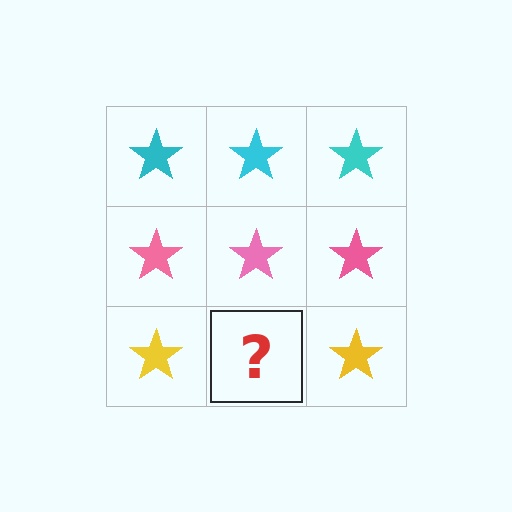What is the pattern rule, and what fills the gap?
The rule is that each row has a consistent color. The gap should be filled with a yellow star.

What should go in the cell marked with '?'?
The missing cell should contain a yellow star.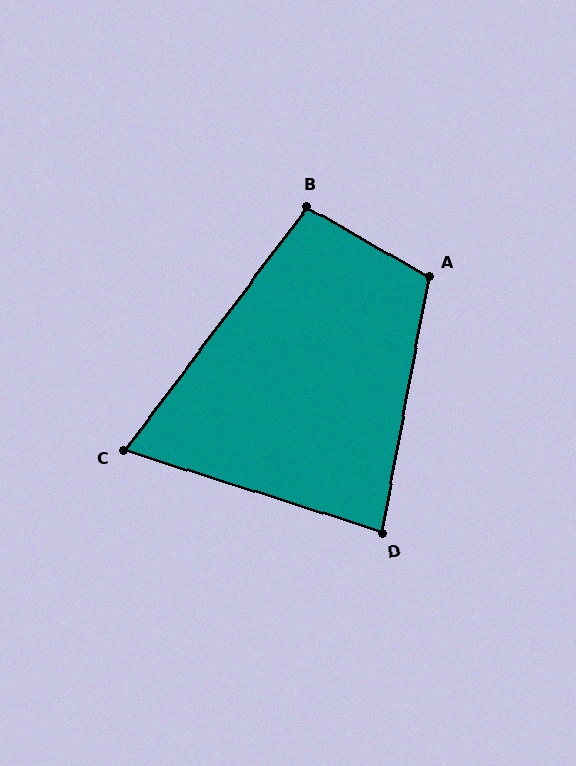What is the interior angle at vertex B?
Approximately 97 degrees (obtuse).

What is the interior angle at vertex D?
Approximately 83 degrees (acute).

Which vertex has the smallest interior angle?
C, at approximately 71 degrees.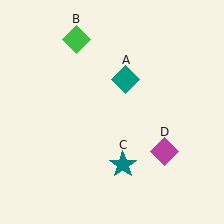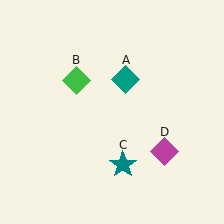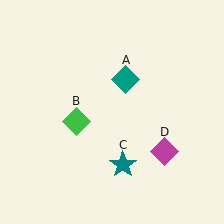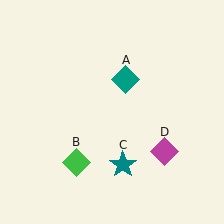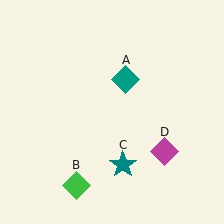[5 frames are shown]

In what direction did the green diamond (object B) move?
The green diamond (object B) moved down.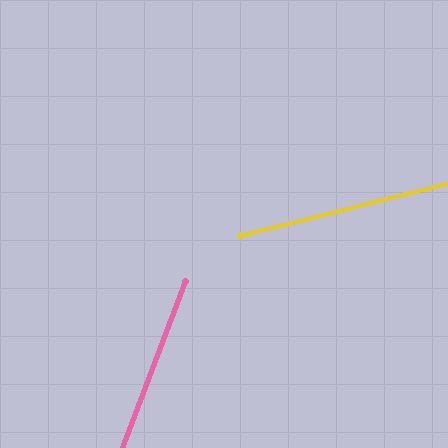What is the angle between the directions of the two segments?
Approximately 55 degrees.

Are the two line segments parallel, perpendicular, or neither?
Neither parallel nor perpendicular — they differ by about 55°.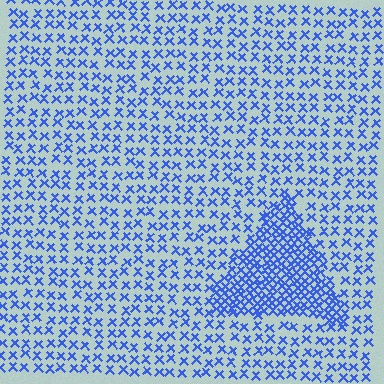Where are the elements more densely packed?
The elements are more densely packed inside the triangle boundary.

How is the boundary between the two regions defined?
The boundary is defined by a change in element density (approximately 2.3x ratio). All elements are the same color, size, and shape.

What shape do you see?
I see a triangle.